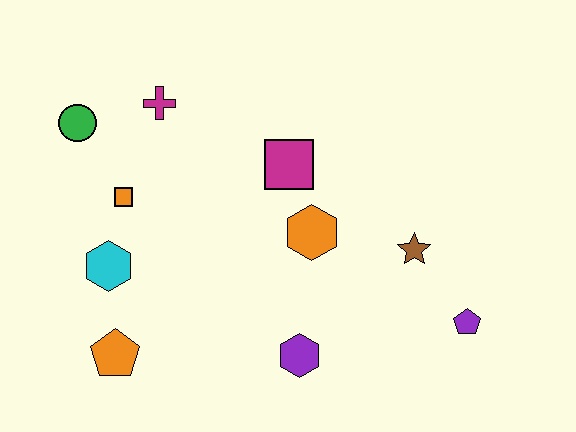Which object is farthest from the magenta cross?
The purple pentagon is farthest from the magenta cross.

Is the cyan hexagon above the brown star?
No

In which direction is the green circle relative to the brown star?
The green circle is to the left of the brown star.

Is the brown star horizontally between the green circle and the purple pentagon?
Yes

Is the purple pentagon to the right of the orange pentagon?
Yes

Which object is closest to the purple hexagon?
The orange hexagon is closest to the purple hexagon.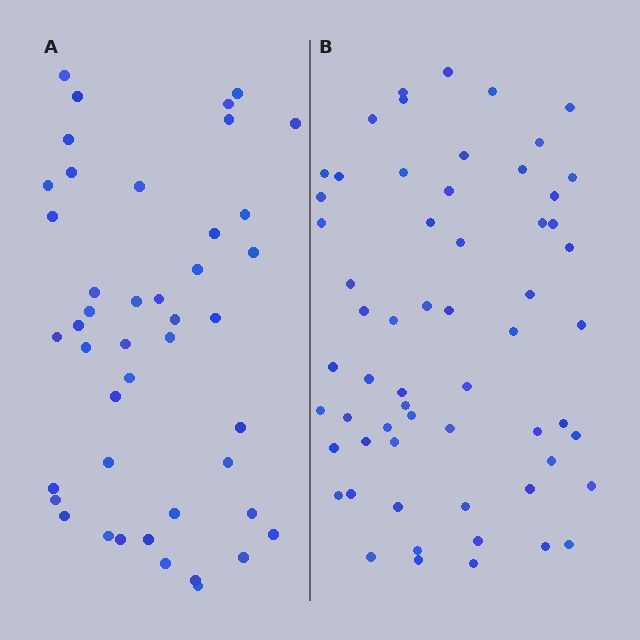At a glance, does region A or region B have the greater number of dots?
Region B (the right region) has more dots.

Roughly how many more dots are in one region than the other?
Region B has approximately 15 more dots than region A.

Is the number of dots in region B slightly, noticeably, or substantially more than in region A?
Region B has noticeably more, but not dramatically so. The ratio is roughly 1.4 to 1.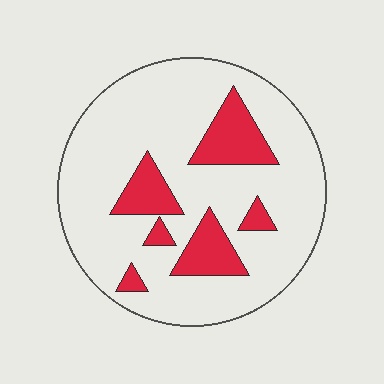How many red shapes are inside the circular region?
6.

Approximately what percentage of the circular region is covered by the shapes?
Approximately 20%.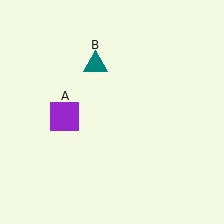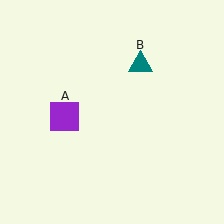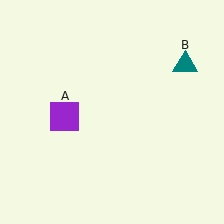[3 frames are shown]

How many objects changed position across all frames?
1 object changed position: teal triangle (object B).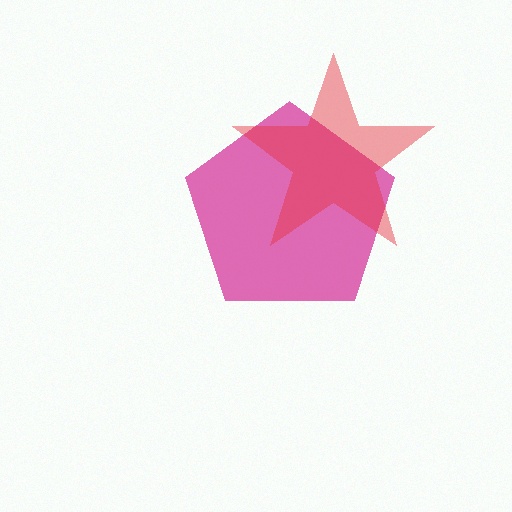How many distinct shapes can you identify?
There are 2 distinct shapes: a magenta pentagon, a red star.